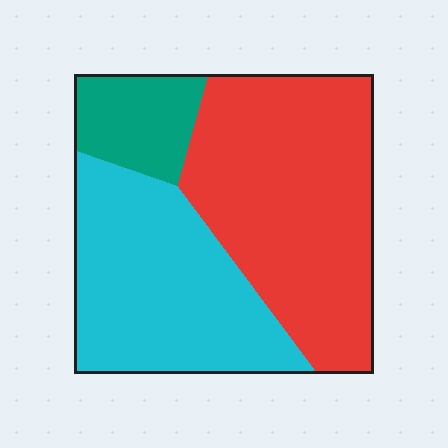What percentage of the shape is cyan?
Cyan takes up between a third and a half of the shape.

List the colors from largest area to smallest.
From largest to smallest: red, cyan, teal.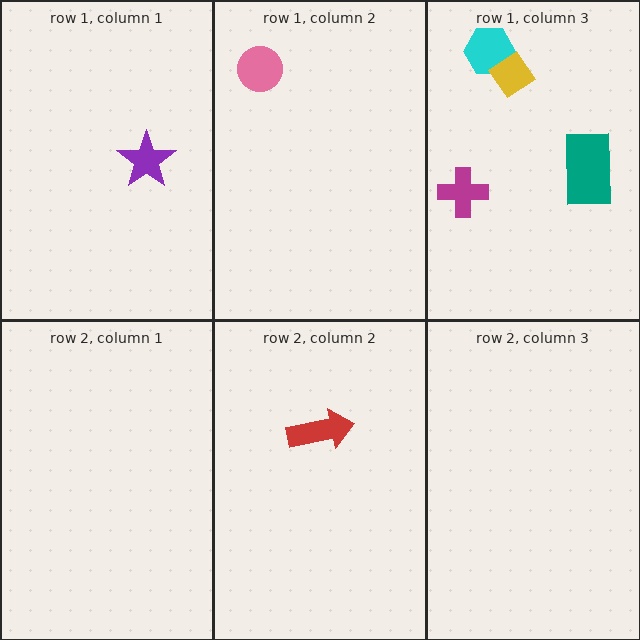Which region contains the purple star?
The row 1, column 1 region.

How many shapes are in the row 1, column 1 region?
1.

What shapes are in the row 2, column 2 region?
The red arrow.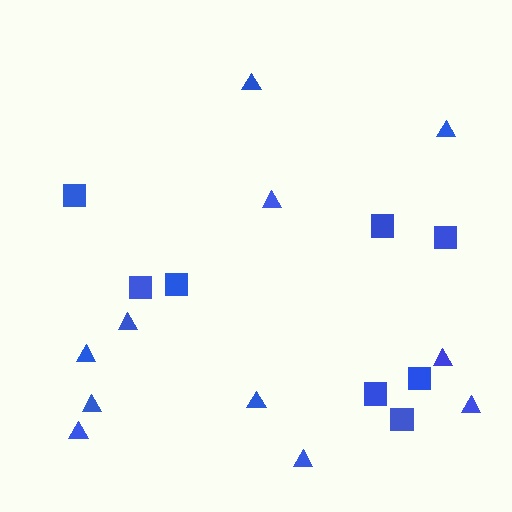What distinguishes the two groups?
There are 2 groups: one group of triangles (11) and one group of squares (8).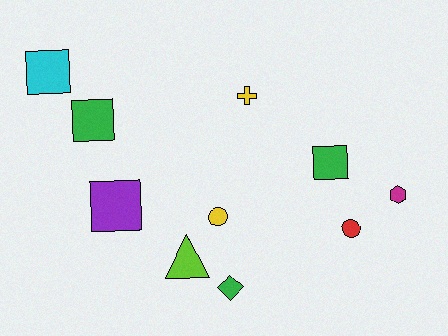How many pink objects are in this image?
There are no pink objects.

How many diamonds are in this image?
There is 1 diamond.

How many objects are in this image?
There are 10 objects.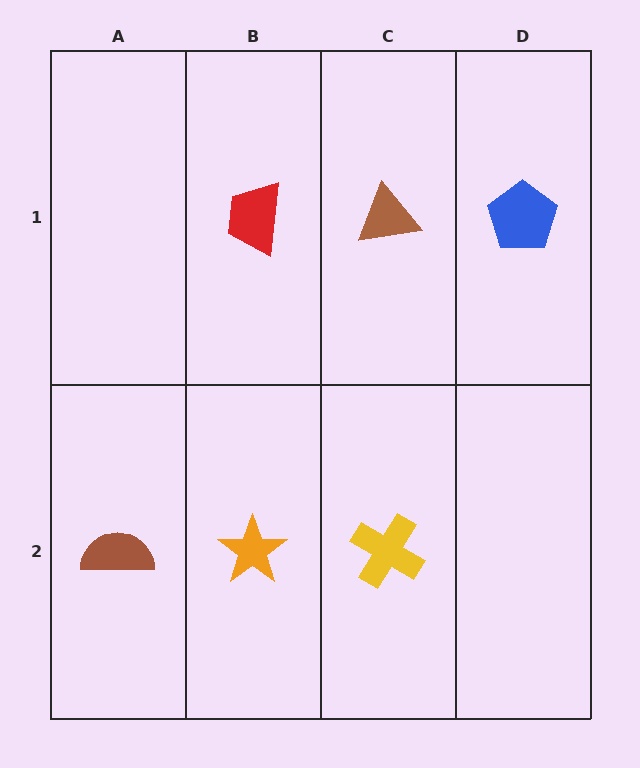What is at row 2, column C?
A yellow cross.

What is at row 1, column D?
A blue pentagon.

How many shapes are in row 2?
3 shapes.